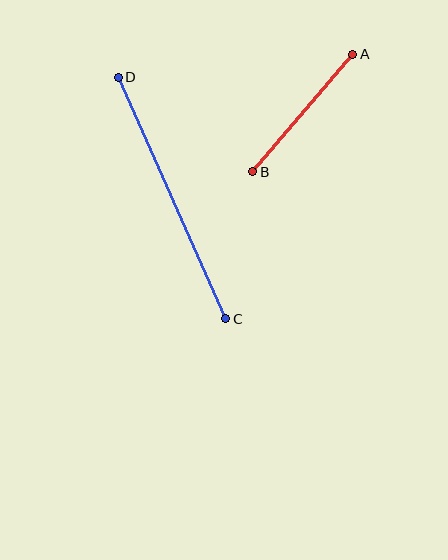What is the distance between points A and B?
The distance is approximately 154 pixels.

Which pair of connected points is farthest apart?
Points C and D are farthest apart.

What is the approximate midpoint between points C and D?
The midpoint is at approximately (172, 198) pixels.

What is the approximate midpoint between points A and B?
The midpoint is at approximately (303, 113) pixels.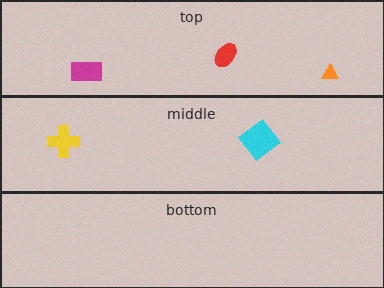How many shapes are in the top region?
3.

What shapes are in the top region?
The orange triangle, the red ellipse, the magenta rectangle.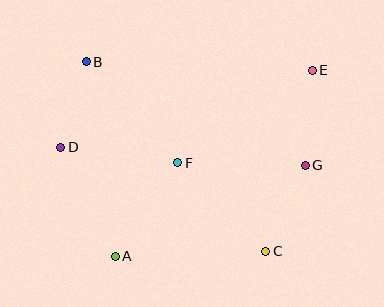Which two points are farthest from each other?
Points A and E are farthest from each other.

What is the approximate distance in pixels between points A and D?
The distance between A and D is approximately 122 pixels.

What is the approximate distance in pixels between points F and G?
The distance between F and G is approximately 127 pixels.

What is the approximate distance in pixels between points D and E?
The distance between D and E is approximately 263 pixels.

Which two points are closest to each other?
Points B and D are closest to each other.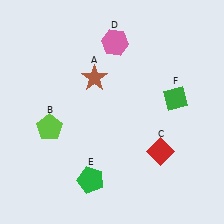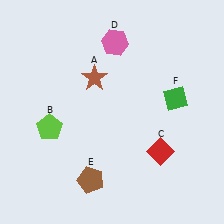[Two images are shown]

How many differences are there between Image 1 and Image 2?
There is 1 difference between the two images.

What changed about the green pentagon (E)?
In Image 1, E is green. In Image 2, it changed to brown.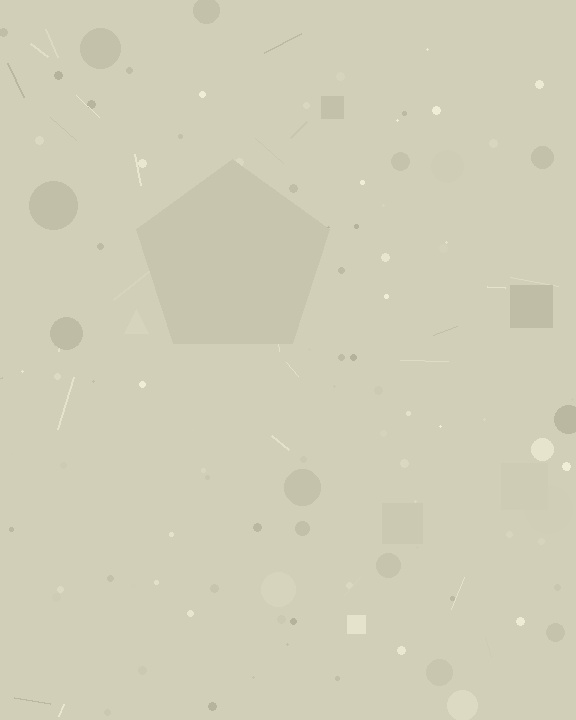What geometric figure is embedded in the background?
A pentagon is embedded in the background.